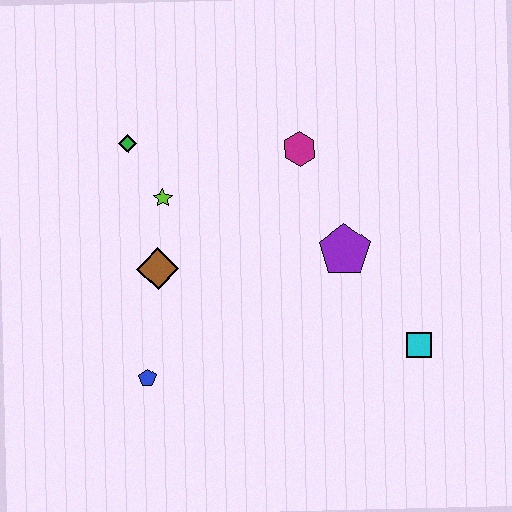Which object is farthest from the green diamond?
The cyan square is farthest from the green diamond.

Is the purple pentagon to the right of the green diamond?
Yes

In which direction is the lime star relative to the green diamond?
The lime star is below the green diamond.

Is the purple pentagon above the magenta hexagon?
No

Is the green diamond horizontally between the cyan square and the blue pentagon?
No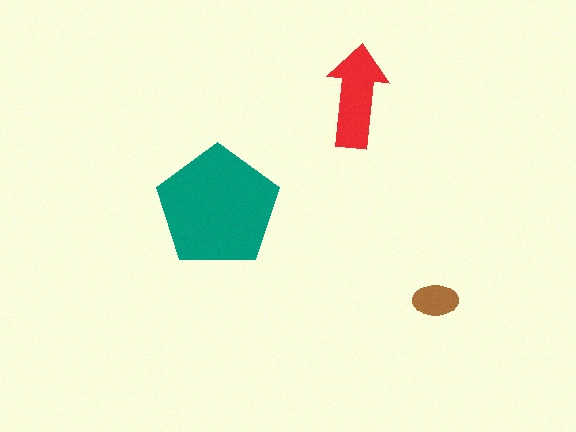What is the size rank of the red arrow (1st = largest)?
2nd.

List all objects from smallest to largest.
The brown ellipse, the red arrow, the teal pentagon.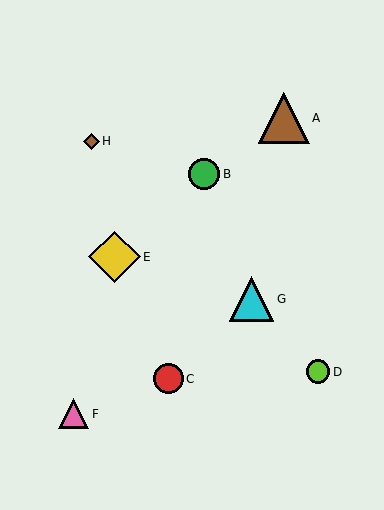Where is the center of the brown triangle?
The center of the brown triangle is at (284, 118).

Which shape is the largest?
The yellow diamond (labeled E) is the largest.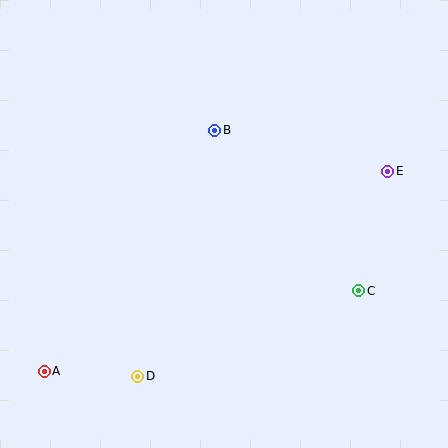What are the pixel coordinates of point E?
Point E is at (388, 171).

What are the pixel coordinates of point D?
Point D is at (138, 376).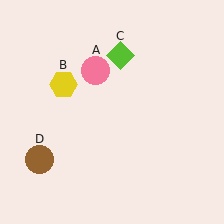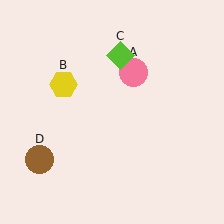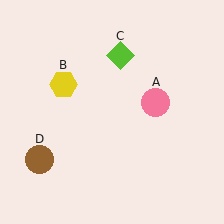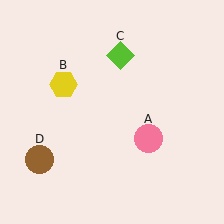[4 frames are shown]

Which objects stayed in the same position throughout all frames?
Yellow hexagon (object B) and lime diamond (object C) and brown circle (object D) remained stationary.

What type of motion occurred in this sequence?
The pink circle (object A) rotated clockwise around the center of the scene.